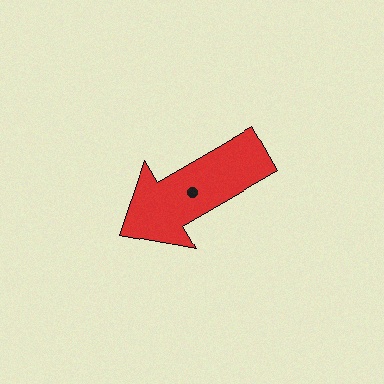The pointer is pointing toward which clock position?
Roughly 8 o'clock.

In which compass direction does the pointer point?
Southwest.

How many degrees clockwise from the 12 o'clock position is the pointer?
Approximately 240 degrees.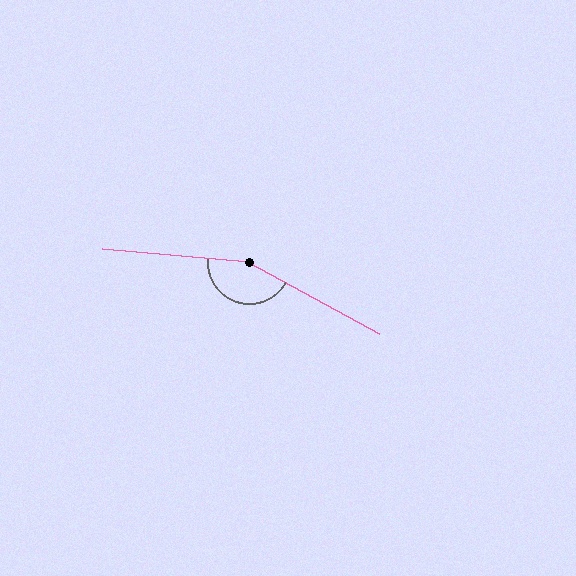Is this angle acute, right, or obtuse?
It is obtuse.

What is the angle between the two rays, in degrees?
Approximately 157 degrees.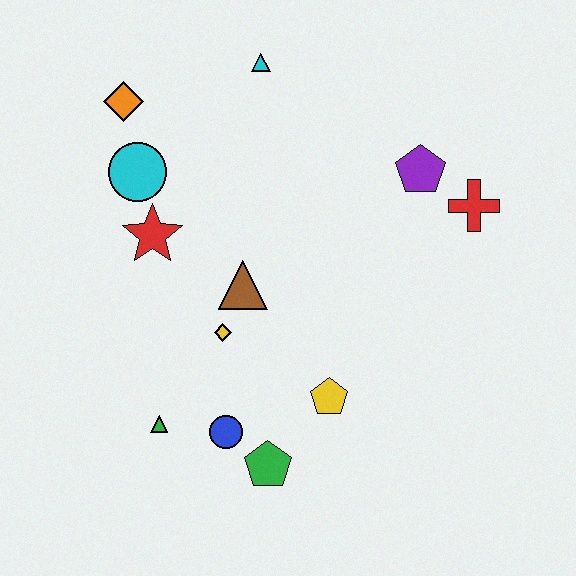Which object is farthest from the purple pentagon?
The green triangle is farthest from the purple pentagon.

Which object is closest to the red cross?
The purple pentagon is closest to the red cross.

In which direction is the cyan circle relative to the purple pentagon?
The cyan circle is to the left of the purple pentagon.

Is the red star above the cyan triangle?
No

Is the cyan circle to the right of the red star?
No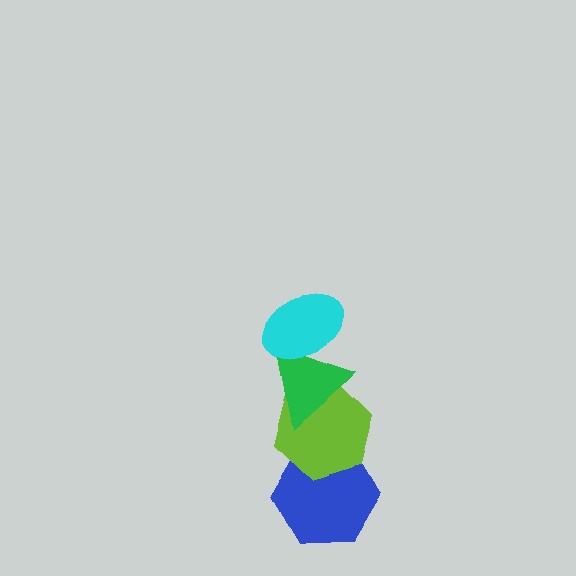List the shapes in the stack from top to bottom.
From top to bottom: the cyan ellipse, the green triangle, the lime hexagon, the blue hexagon.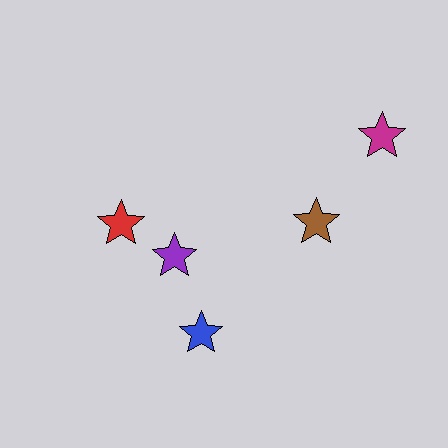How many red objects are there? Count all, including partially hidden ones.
There is 1 red object.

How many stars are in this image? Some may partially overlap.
There are 5 stars.